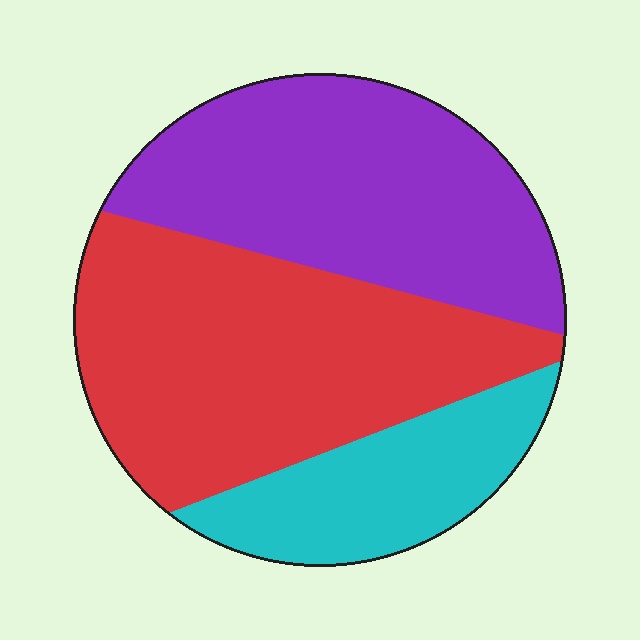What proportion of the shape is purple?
Purple covers around 40% of the shape.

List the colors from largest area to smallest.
From largest to smallest: red, purple, cyan.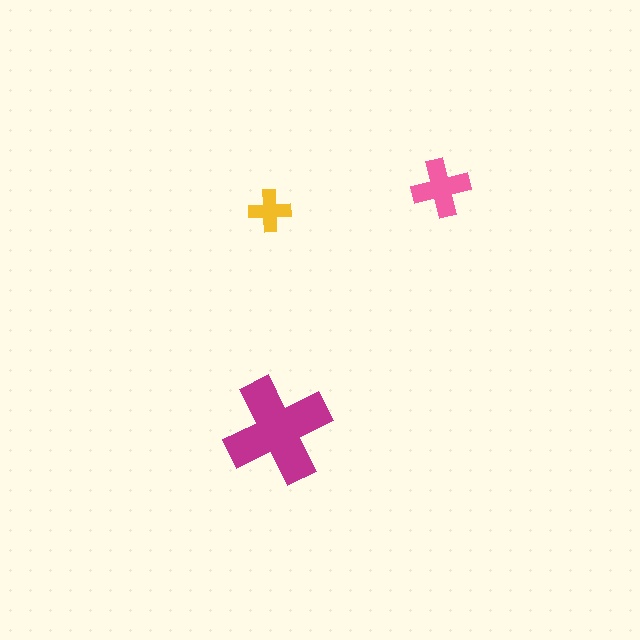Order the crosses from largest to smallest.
the magenta one, the pink one, the yellow one.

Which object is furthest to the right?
The pink cross is rightmost.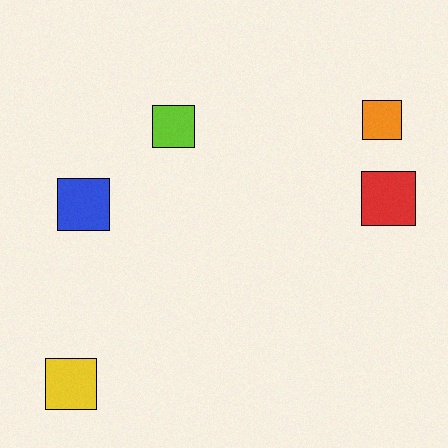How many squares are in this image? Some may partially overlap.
There are 5 squares.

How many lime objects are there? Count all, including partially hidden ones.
There is 1 lime object.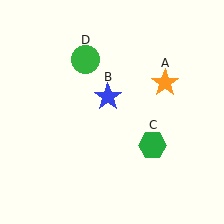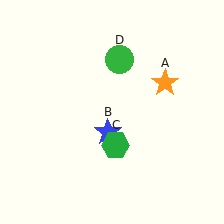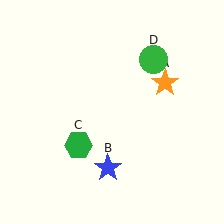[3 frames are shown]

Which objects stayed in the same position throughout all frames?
Orange star (object A) remained stationary.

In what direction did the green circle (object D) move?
The green circle (object D) moved right.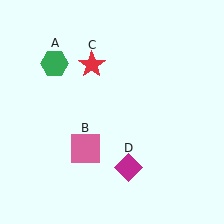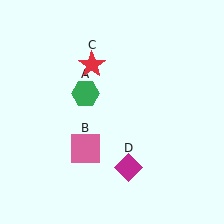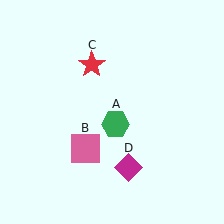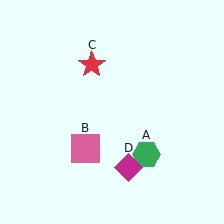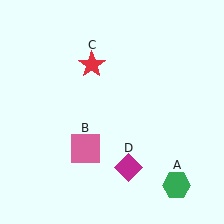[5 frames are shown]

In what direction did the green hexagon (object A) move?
The green hexagon (object A) moved down and to the right.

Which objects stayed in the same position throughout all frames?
Pink square (object B) and red star (object C) and magenta diamond (object D) remained stationary.